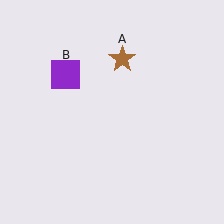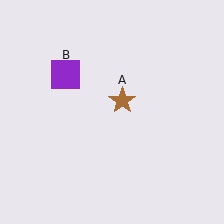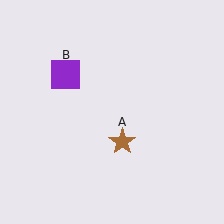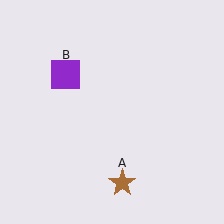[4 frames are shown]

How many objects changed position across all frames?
1 object changed position: brown star (object A).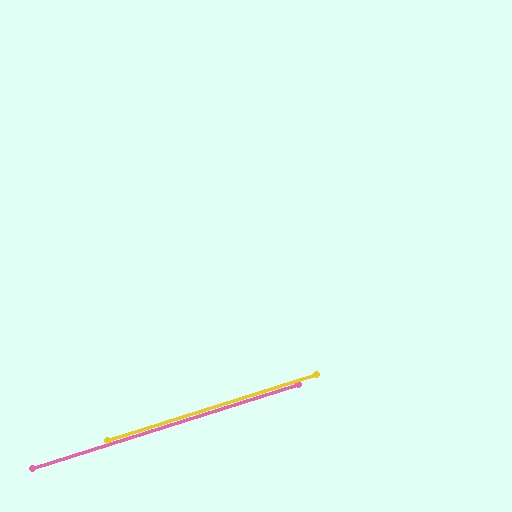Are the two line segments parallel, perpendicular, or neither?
Parallel — their directions differ by only 0.2°.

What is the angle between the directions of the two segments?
Approximately 0 degrees.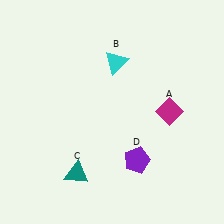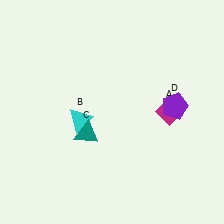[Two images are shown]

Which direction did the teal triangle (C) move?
The teal triangle (C) moved up.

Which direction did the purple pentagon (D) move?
The purple pentagon (D) moved up.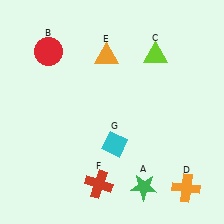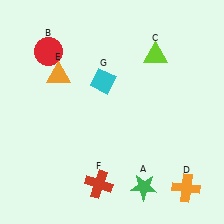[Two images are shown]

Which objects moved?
The objects that moved are: the orange triangle (E), the cyan diamond (G).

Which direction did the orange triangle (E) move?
The orange triangle (E) moved left.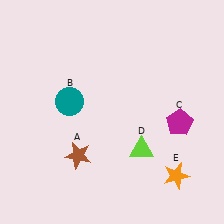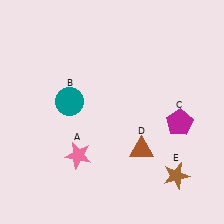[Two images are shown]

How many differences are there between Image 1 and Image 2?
There are 3 differences between the two images.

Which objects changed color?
A changed from brown to pink. D changed from lime to brown. E changed from orange to brown.